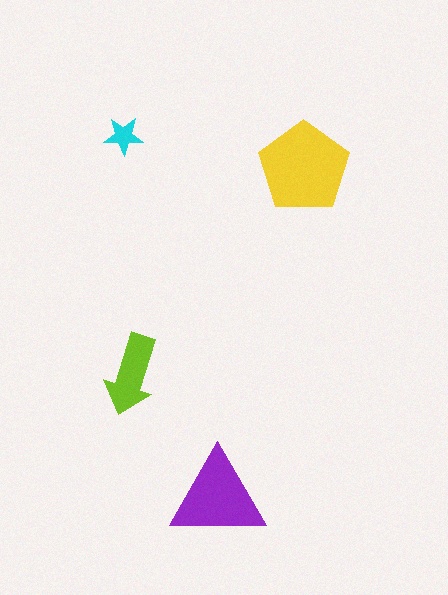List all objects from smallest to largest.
The cyan star, the lime arrow, the purple triangle, the yellow pentagon.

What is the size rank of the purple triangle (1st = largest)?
2nd.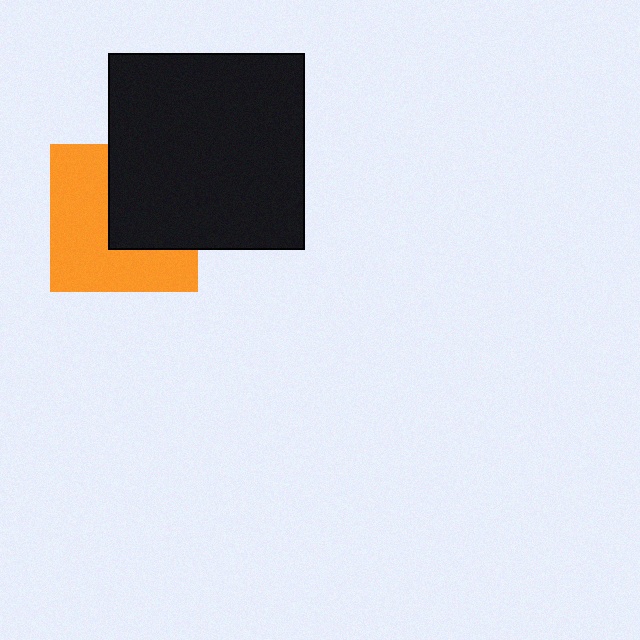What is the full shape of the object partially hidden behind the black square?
The partially hidden object is an orange square.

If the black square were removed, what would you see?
You would see the complete orange square.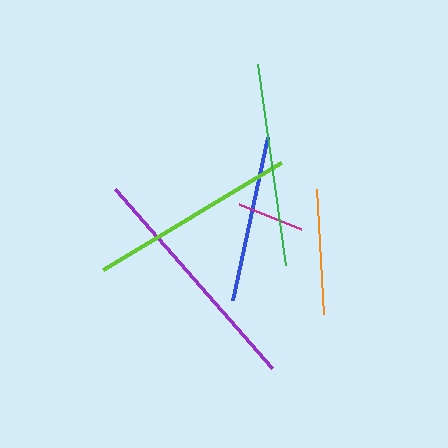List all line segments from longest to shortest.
From longest to shortest: purple, lime, green, blue, orange, magenta.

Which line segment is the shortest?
The magenta line is the shortest at approximately 66 pixels.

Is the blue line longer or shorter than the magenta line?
The blue line is longer than the magenta line.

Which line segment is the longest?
The purple line is the longest at approximately 238 pixels.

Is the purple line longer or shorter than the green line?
The purple line is longer than the green line.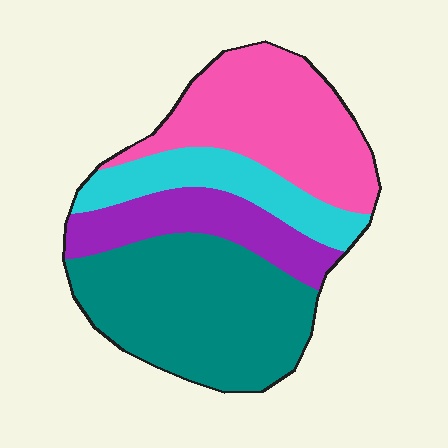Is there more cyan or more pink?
Pink.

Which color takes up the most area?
Teal, at roughly 40%.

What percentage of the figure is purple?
Purple covers 17% of the figure.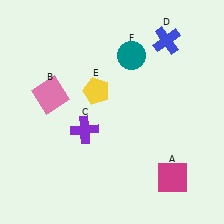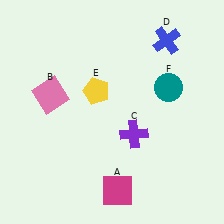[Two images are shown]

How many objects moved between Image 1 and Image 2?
3 objects moved between the two images.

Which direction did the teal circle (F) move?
The teal circle (F) moved right.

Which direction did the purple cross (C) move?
The purple cross (C) moved right.